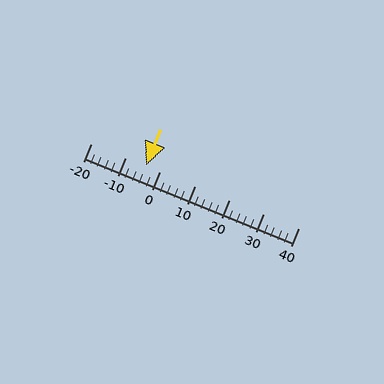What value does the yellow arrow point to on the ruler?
The yellow arrow points to approximately -4.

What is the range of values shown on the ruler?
The ruler shows values from -20 to 40.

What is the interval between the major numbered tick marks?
The major tick marks are spaced 10 units apart.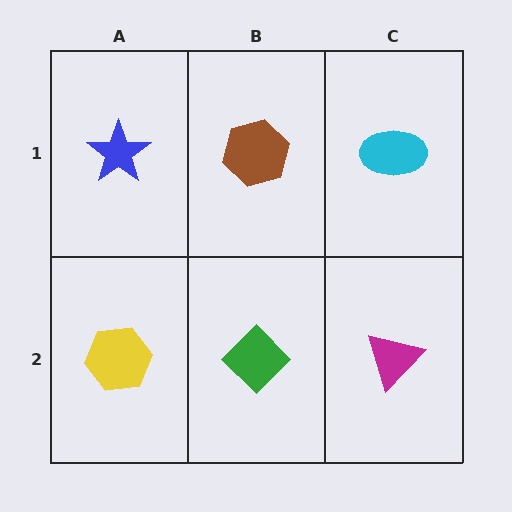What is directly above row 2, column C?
A cyan ellipse.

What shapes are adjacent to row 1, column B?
A green diamond (row 2, column B), a blue star (row 1, column A), a cyan ellipse (row 1, column C).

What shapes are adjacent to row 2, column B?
A brown hexagon (row 1, column B), a yellow hexagon (row 2, column A), a magenta triangle (row 2, column C).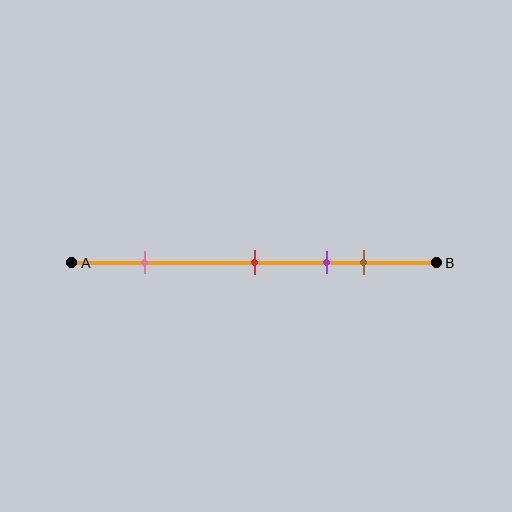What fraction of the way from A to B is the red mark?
The red mark is approximately 50% (0.5) of the way from A to B.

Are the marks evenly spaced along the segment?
No, the marks are not evenly spaced.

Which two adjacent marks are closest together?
The purple and brown marks are the closest adjacent pair.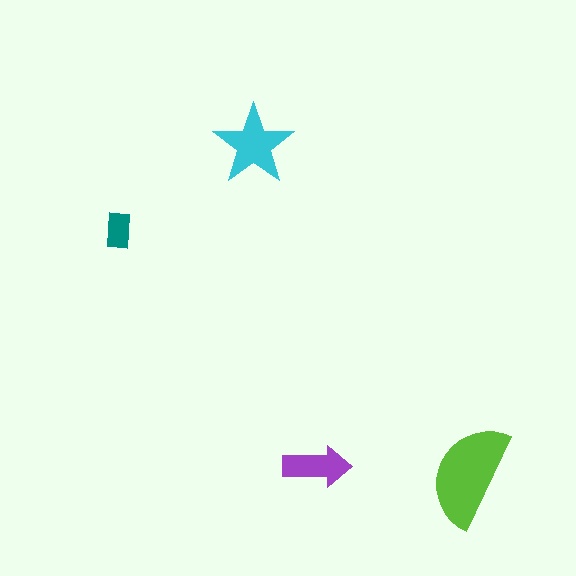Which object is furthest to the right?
The lime semicircle is rightmost.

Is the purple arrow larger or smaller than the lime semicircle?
Smaller.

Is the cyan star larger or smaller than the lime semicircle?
Smaller.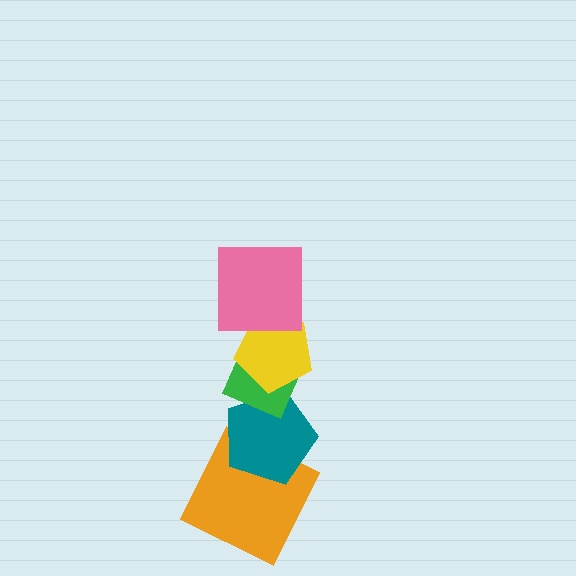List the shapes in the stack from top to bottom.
From top to bottom: the pink square, the yellow pentagon, the green diamond, the teal pentagon, the orange square.